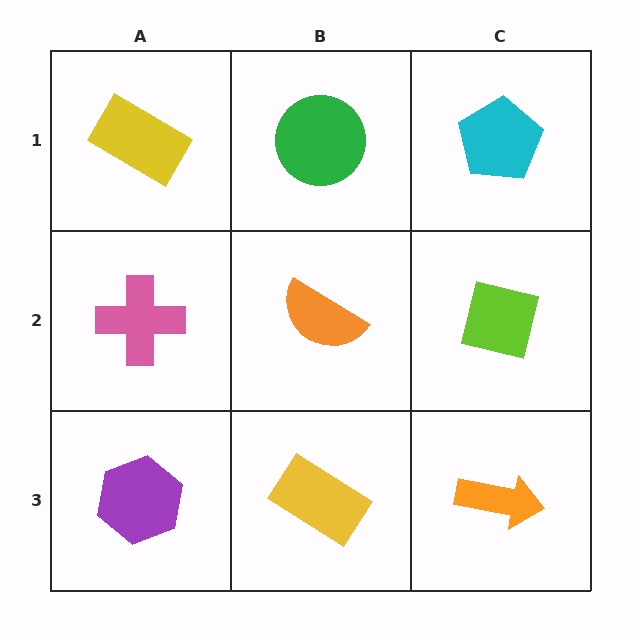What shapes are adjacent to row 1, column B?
An orange semicircle (row 2, column B), a yellow rectangle (row 1, column A), a cyan pentagon (row 1, column C).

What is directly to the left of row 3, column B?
A purple hexagon.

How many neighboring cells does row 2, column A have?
3.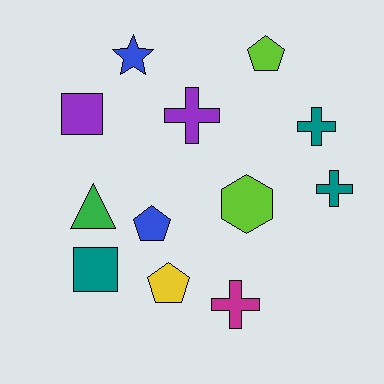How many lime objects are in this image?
There are 2 lime objects.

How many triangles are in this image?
There is 1 triangle.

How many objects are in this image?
There are 12 objects.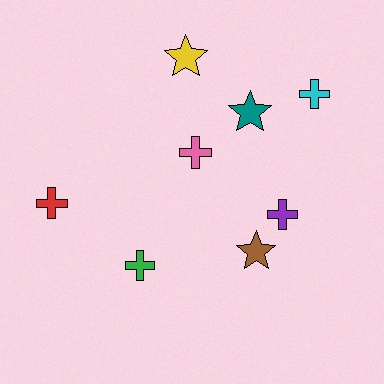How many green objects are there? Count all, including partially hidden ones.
There is 1 green object.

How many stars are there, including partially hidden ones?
There are 3 stars.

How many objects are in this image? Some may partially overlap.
There are 8 objects.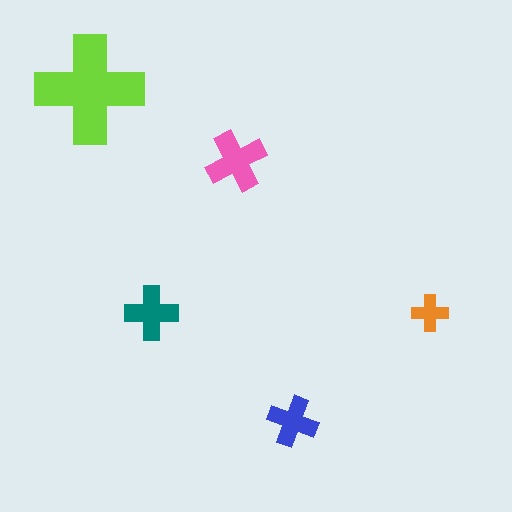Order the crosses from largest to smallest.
the lime one, the pink one, the teal one, the blue one, the orange one.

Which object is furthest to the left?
The lime cross is leftmost.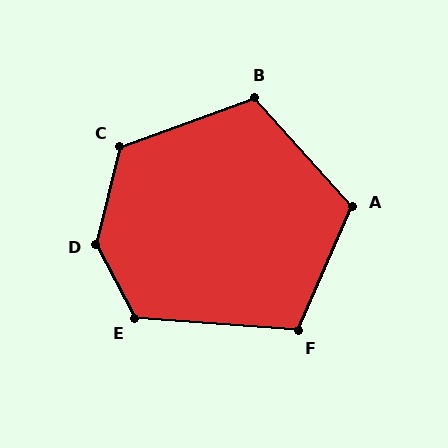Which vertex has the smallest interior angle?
F, at approximately 109 degrees.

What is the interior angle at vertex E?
Approximately 122 degrees (obtuse).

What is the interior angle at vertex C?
Approximately 124 degrees (obtuse).